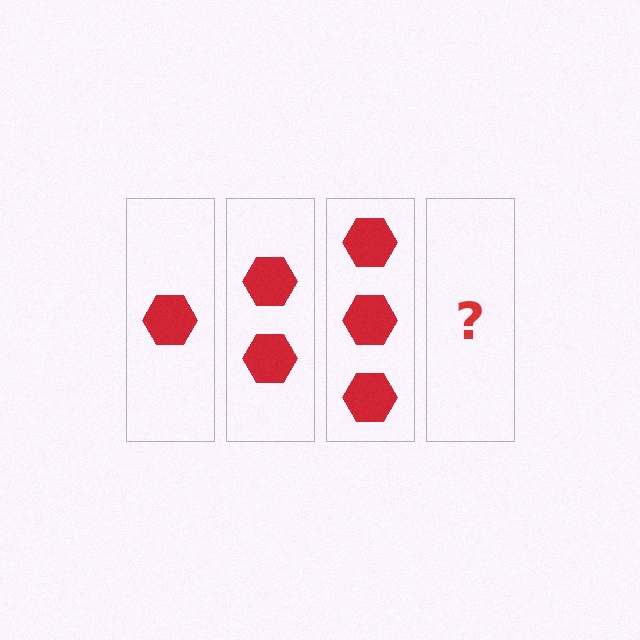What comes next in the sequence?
The next element should be 4 hexagons.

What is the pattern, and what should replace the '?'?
The pattern is that each step adds one more hexagon. The '?' should be 4 hexagons.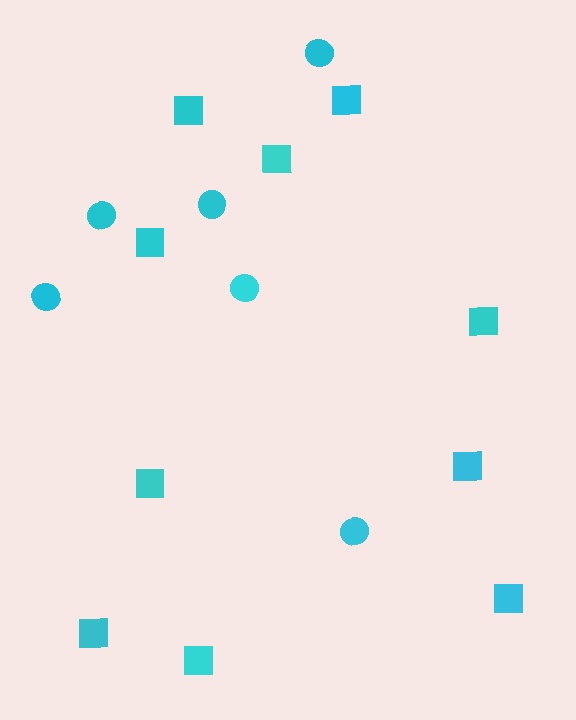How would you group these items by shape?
There are 2 groups: one group of squares (10) and one group of circles (6).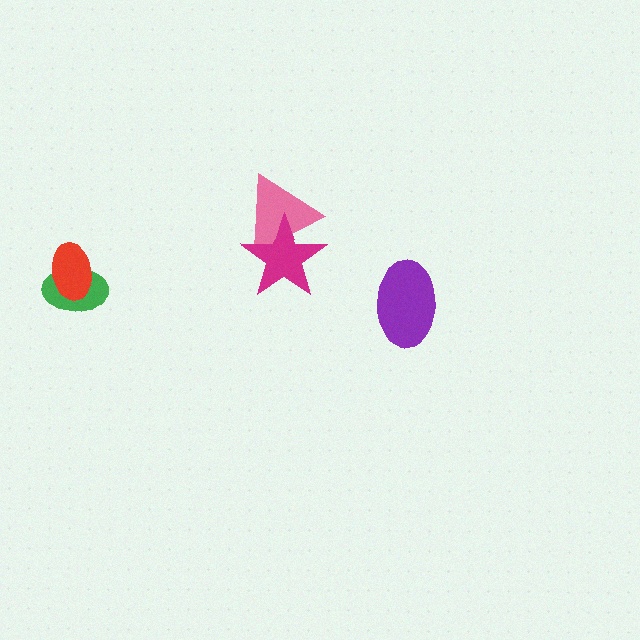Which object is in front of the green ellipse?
The red ellipse is in front of the green ellipse.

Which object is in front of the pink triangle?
The magenta star is in front of the pink triangle.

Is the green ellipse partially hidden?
Yes, it is partially covered by another shape.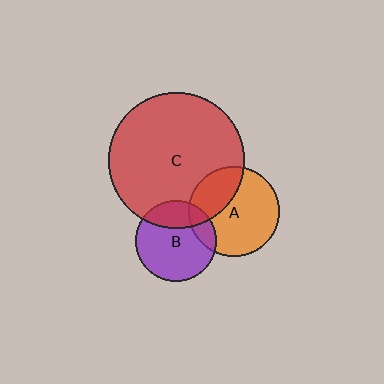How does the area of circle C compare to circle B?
Approximately 2.8 times.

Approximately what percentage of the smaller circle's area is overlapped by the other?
Approximately 30%.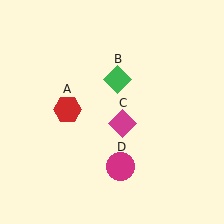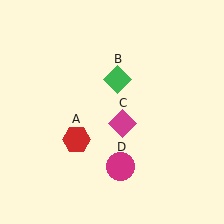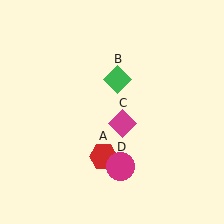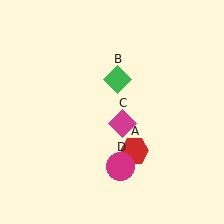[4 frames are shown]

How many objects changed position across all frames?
1 object changed position: red hexagon (object A).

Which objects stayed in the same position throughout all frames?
Green diamond (object B) and magenta diamond (object C) and magenta circle (object D) remained stationary.